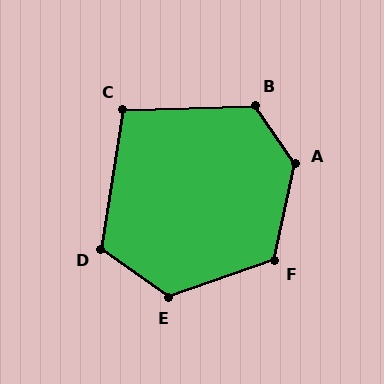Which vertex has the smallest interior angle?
C, at approximately 101 degrees.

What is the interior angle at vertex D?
Approximately 116 degrees (obtuse).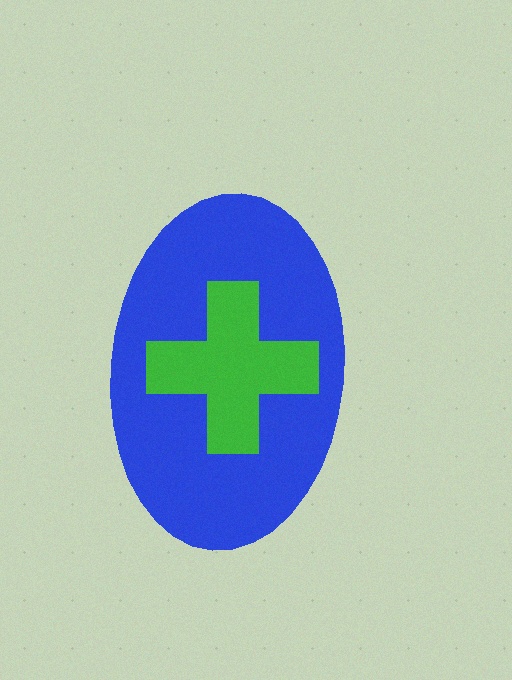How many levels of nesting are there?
2.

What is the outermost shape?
The blue ellipse.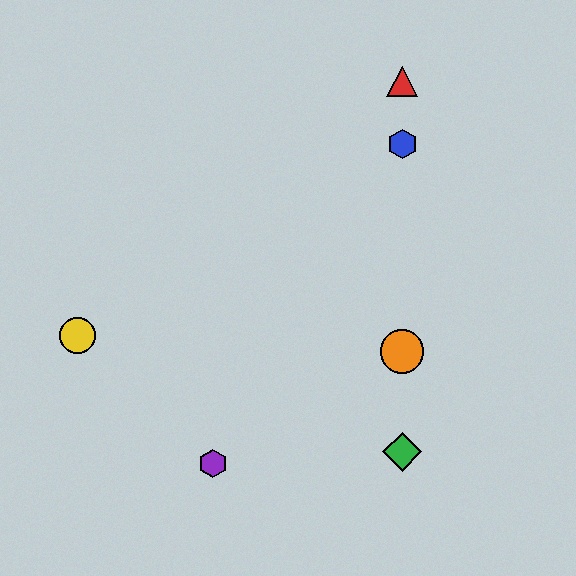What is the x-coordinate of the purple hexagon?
The purple hexagon is at x≈213.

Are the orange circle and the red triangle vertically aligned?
Yes, both are at x≈402.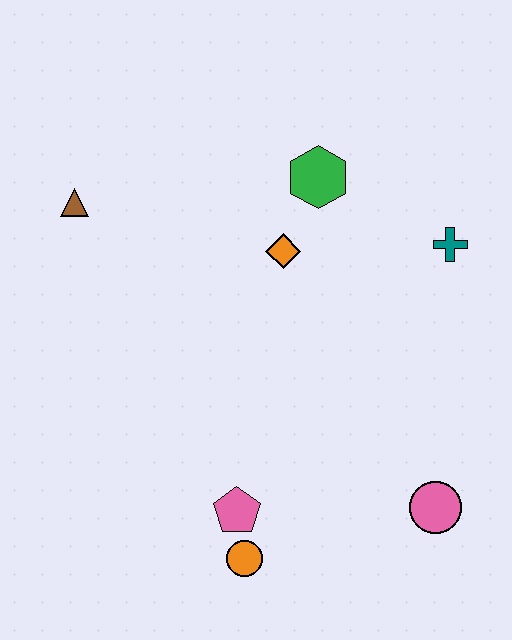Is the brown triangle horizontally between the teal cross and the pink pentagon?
No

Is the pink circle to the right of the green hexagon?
Yes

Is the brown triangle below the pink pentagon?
No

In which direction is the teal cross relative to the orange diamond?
The teal cross is to the right of the orange diamond.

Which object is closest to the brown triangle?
The orange diamond is closest to the brown triangle.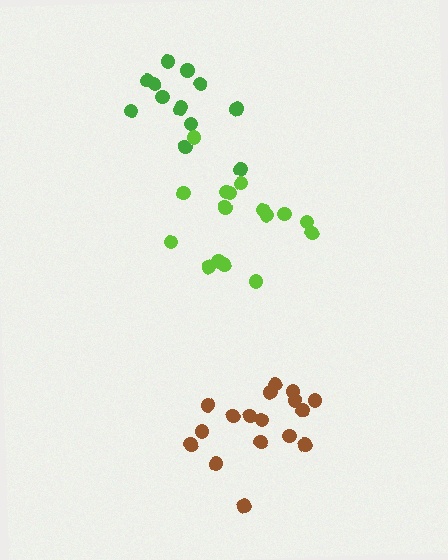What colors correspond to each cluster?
The clusters are colored: green, lime, brown.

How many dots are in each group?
Group 1: 13 dots, Group 2: 16 dots, Group 3: 17 dots (46 total).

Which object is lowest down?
The brown cluster is bottommost.